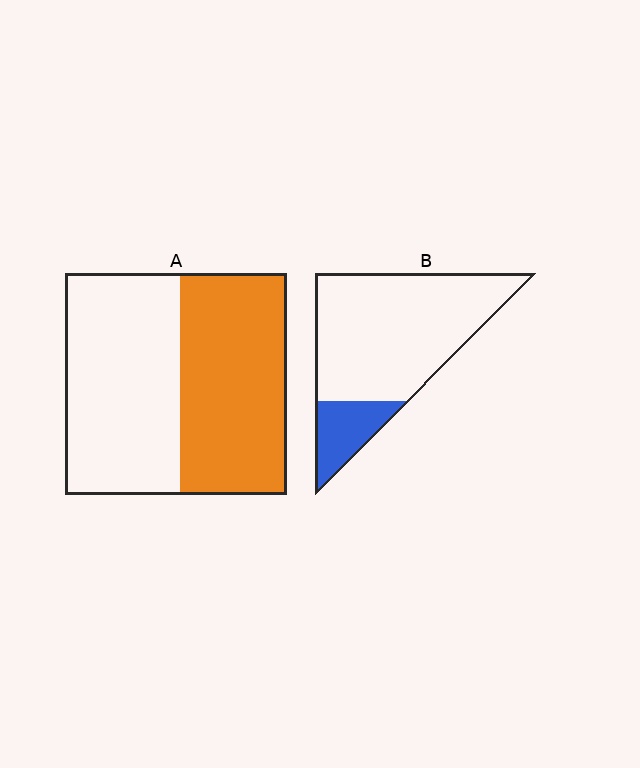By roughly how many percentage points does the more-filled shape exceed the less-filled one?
By roughly 30 percentage points (A over B).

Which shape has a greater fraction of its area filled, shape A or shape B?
Shape A.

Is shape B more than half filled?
No.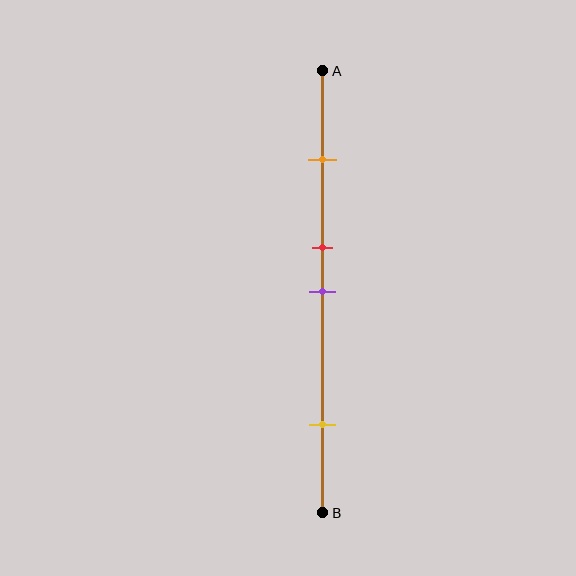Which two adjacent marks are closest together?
The red and purple marks are the closest adjacent pair.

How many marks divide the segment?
There are 4 marks dividing the segment.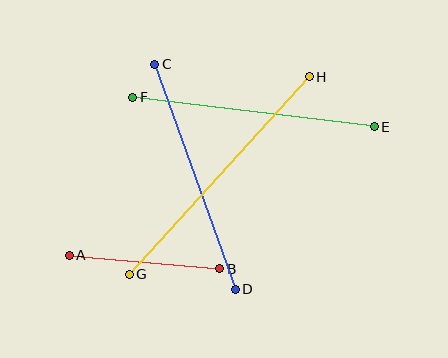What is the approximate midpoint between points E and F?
The midpoint is at approximately (253, 112) pixels.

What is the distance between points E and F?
The distance is approximately 243 pixels.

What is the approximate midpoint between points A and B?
The midpoint is at approximately (144, 262) pixels.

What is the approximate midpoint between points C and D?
The midpoint is at approximately (195, 177) pixels.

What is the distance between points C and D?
The distance is approximately 239 pixels.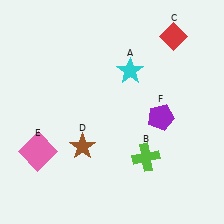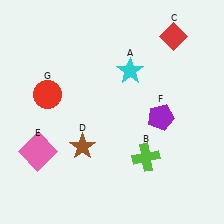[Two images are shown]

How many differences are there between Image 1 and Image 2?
There is 1 difference between the two images.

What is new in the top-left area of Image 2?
A red circle (G) was added in the top-left area of Image 2.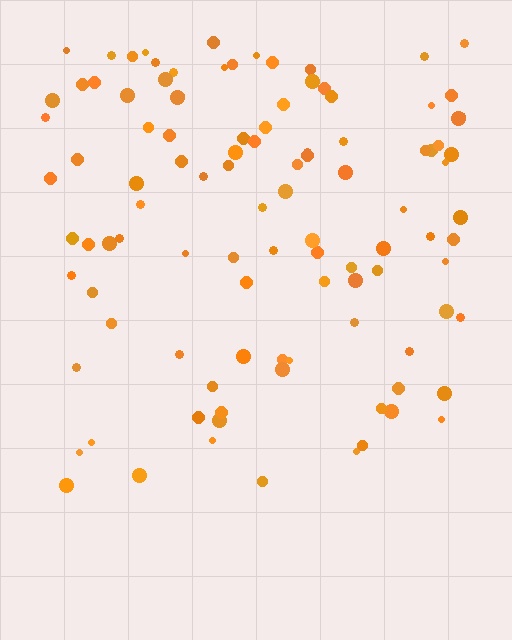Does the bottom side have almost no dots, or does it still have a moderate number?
Still a moderate number, just noticeably fewer than the top.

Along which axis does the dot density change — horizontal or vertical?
Vertical.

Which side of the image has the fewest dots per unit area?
The bottom.